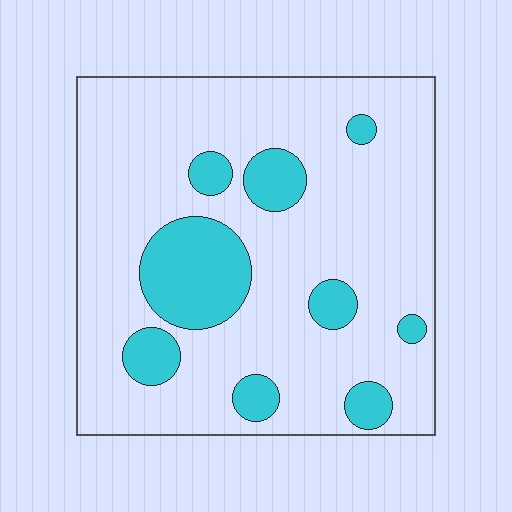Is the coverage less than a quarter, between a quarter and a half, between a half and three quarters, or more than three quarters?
Less than a quarter.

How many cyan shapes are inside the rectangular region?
9.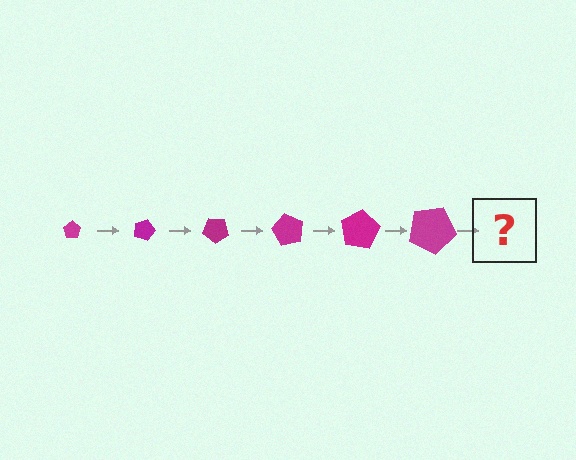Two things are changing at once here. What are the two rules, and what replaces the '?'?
The two rules are that the pentagon grows larger each step and it rotates 20 degrees each step. The '?' should be a pentagon, larger than the previous one and rotated 120 degrees from the start.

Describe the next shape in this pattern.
It should be a pentagon, larger than the previous one and rotated 120 degrees from the start.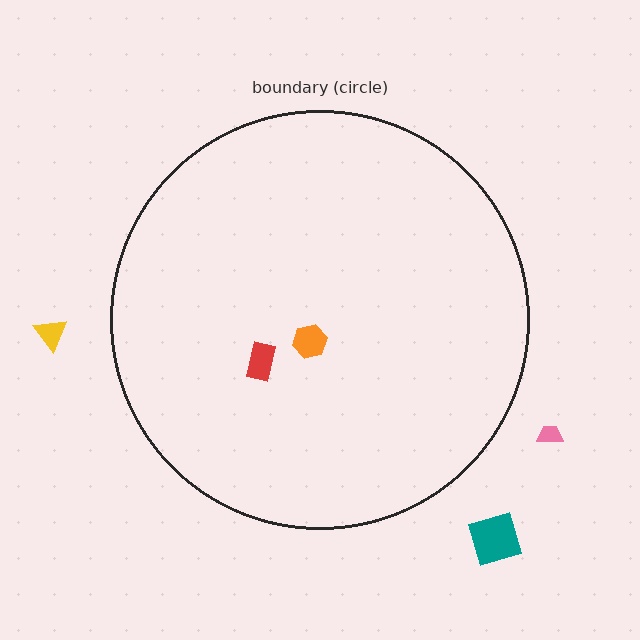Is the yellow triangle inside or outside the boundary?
Outside.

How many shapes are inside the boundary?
2 inside, 3 outside.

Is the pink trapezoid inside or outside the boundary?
Outside.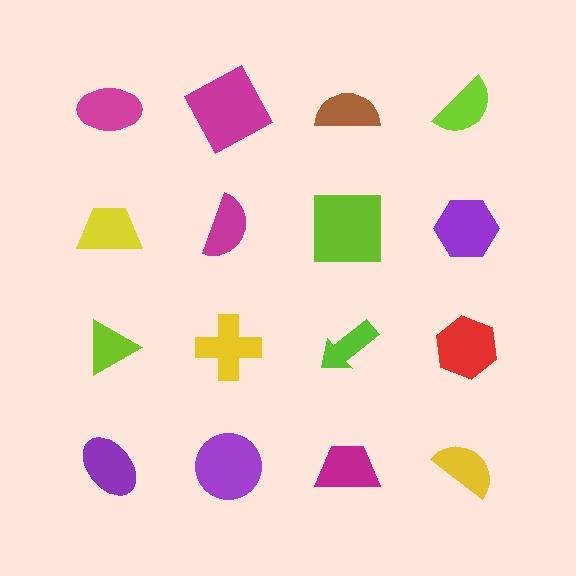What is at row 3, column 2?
A yellow cross.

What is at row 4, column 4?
A yellow semicircle.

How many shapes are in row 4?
4 shapes.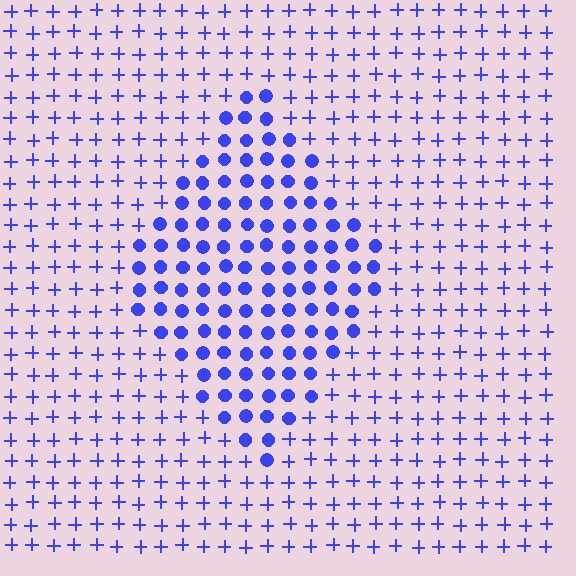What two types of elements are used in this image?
The image uses circles inside the diamond region and plus signs outside it.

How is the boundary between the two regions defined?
The boundary is defined by a change in element shape: circles inside vs. plus signs outside. All elements share the same color and spacing.